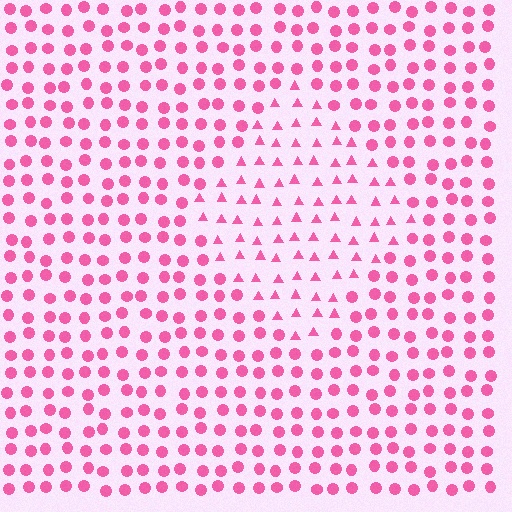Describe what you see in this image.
The image is filled with small pink elements arranged in a uniform grid. A diamond-shaped region contains triangles, while the surrounding area contains circles. The boundary is defined purely by the change in element shape.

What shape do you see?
I see a diamond.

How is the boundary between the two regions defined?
The boundary is defined by a change in element shape: triangles inside vs. circles outside. All elements share the same color and spacing.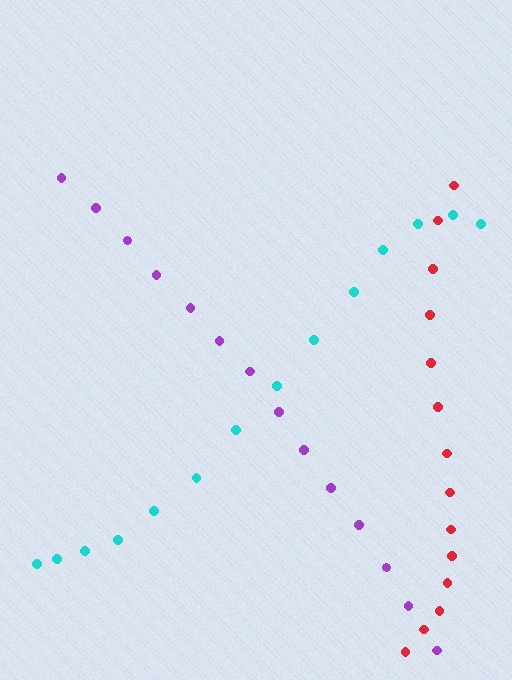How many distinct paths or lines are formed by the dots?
There are 3 distinct paths.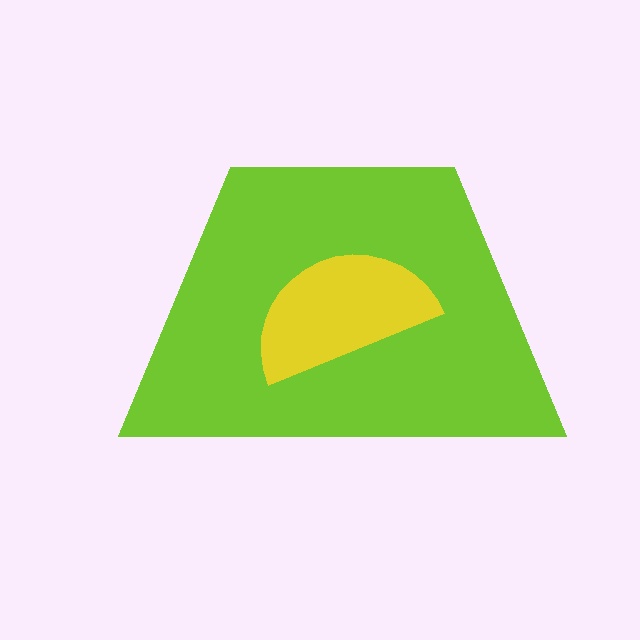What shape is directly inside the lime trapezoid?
The yellow semicircle.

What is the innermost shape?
The yellow semicircle.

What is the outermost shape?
The lime trapezoid.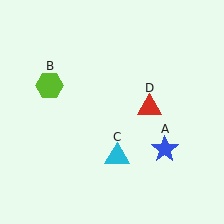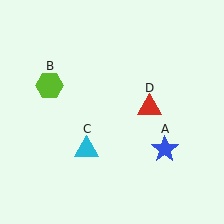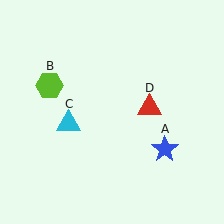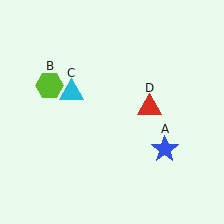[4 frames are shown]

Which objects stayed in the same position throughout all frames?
Blue star (object A) and lime hexagon (object B) and red triangle (object D) remained stationary.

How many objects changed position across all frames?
1 object changed position: cyan triangle (object C).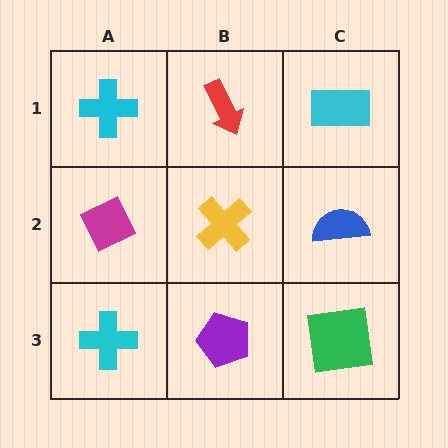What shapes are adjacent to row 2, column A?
A cyan cross (row 1, column A), a cyan cross (row 3, column A), a yellow cross (row 2, column B).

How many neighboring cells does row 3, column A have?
2.